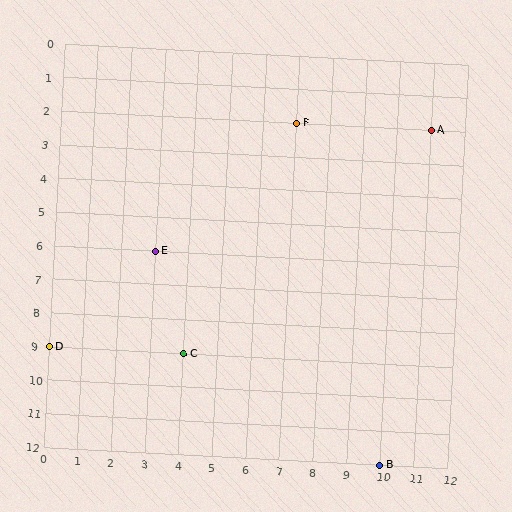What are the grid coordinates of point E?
Point E is at grid coordinates (3, 6).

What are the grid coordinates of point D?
Point D is at grid coordinates (0, 9).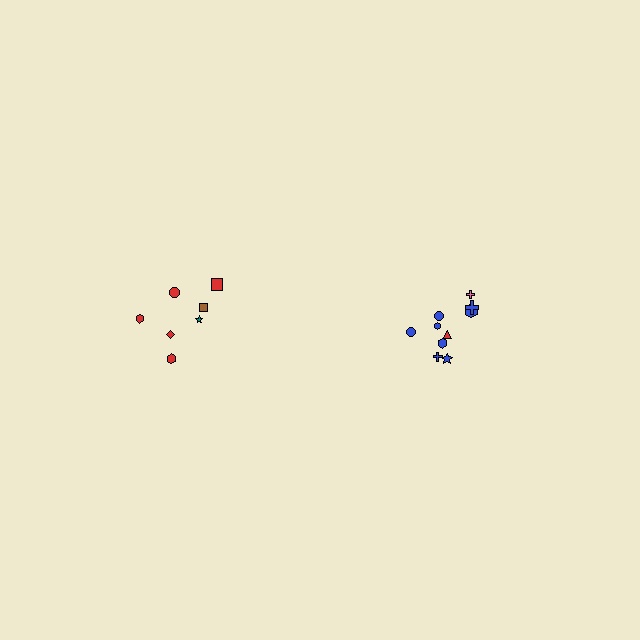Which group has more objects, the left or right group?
The right group.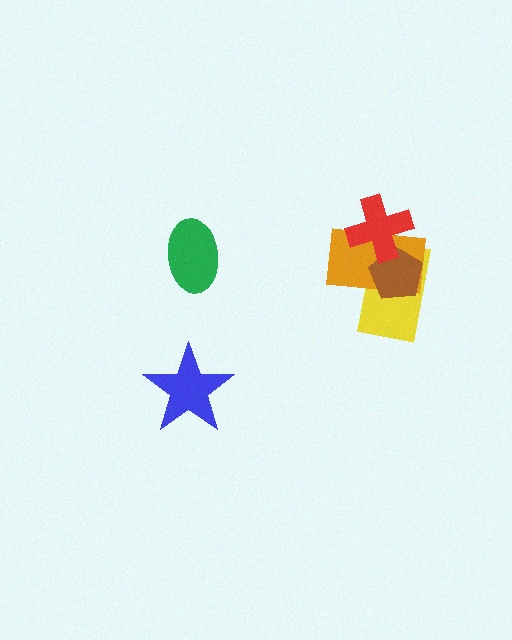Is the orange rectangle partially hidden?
Yes, it is partially covered by another shape.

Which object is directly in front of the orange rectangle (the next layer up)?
The brown pentagon is directly in front of the orange rectangle.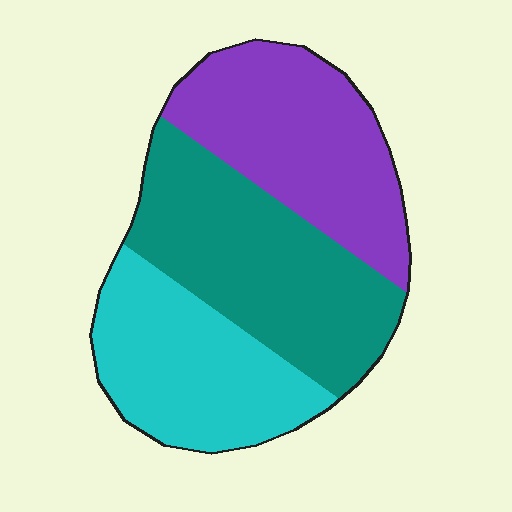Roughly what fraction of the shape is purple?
Purple takes up between a sixth and a third of the shape.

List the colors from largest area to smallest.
From largest to smallest: teal, purple, cyan.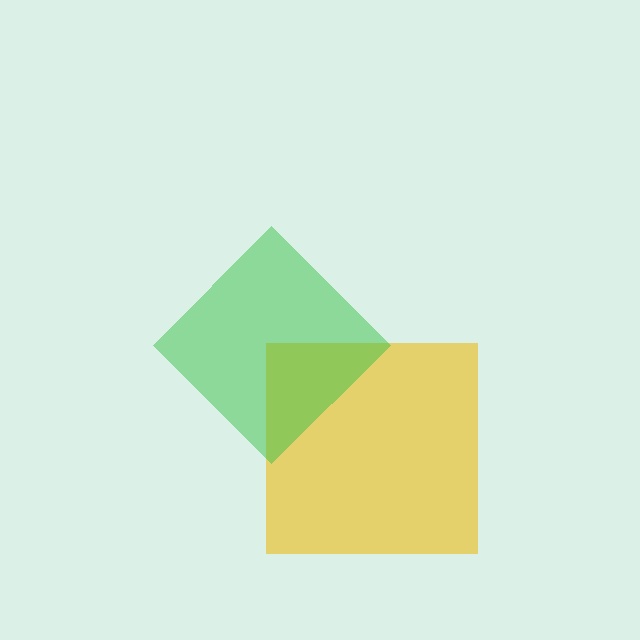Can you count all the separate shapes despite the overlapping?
Yes, there are 2 separate shapes.